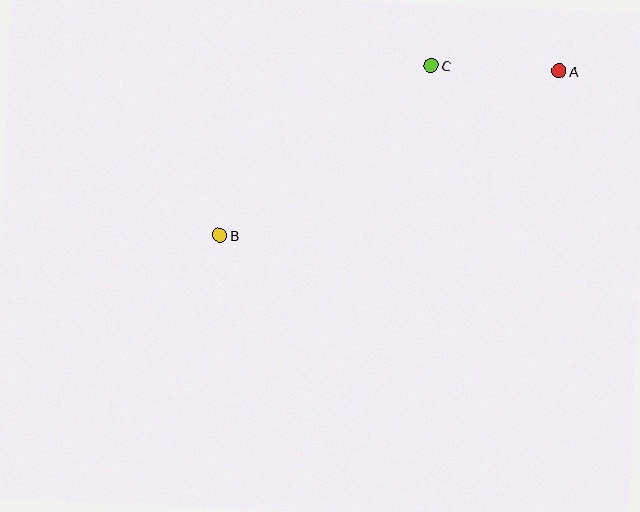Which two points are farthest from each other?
Points A and B are farthest from each other.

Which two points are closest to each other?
Points A and C are closest to each other.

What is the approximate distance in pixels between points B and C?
The distance between B and C is approximately 271 pixels.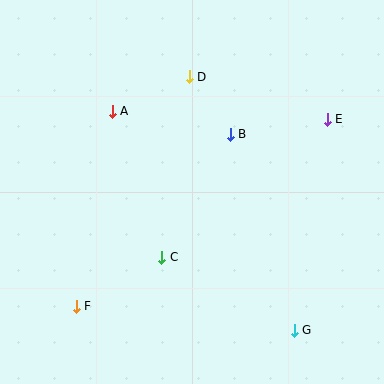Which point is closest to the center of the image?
Point B at (230, 134) is closest to the center.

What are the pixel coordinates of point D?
Point D is at (189, 77).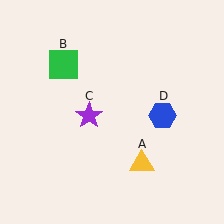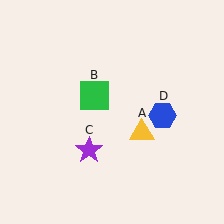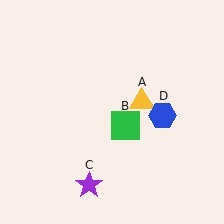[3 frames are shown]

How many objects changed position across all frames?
3 objects changed position: yellow triangle (object A), green square (object B), purple star (object C).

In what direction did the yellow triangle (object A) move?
The yellow triangle (object A) moved up.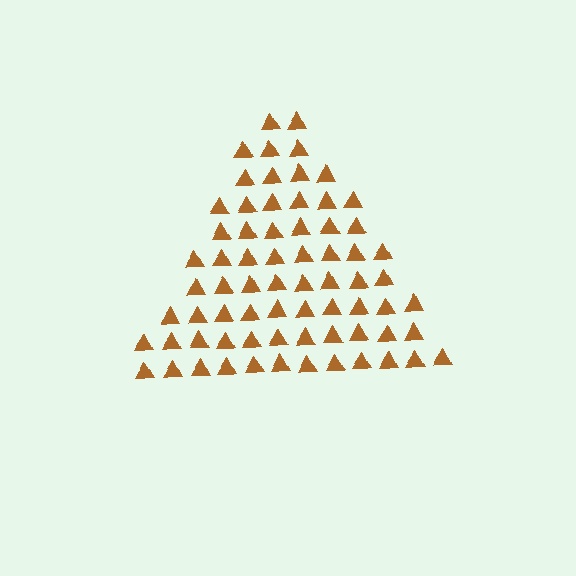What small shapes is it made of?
It is made of small triangles.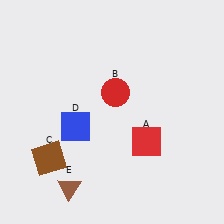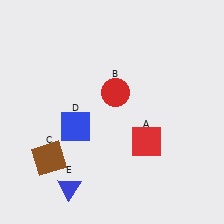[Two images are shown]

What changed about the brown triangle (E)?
In Image 1, E is brown. In Image 2, it changed to blue.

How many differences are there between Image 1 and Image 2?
There is 1 difference between the two images.